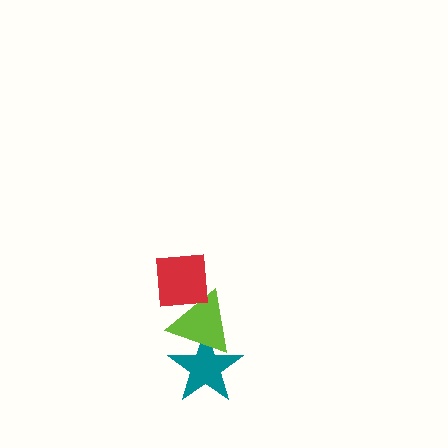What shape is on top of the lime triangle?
The red square is on top of the lime triangle.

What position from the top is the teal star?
The teal star is 3rd from the top.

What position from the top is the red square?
The red square is 1st from the top.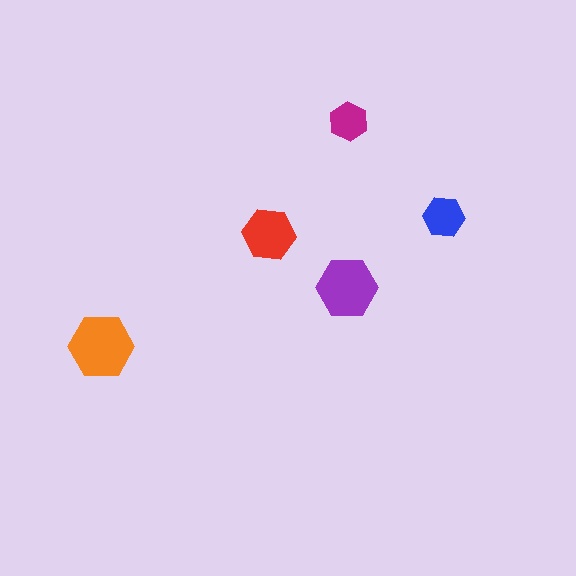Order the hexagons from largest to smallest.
the orange one, the purple one, the red one, the blue one, the magenta one.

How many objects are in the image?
There are 5 objects in the image.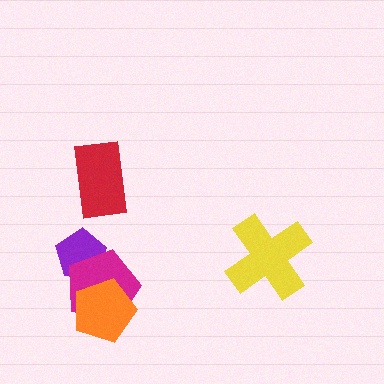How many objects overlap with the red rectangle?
0 objects overlap with the red rectangle.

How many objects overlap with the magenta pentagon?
2 objects overlap with the magenta pentagon.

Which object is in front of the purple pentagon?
The magenta pentagon is in front of the purple pentagon.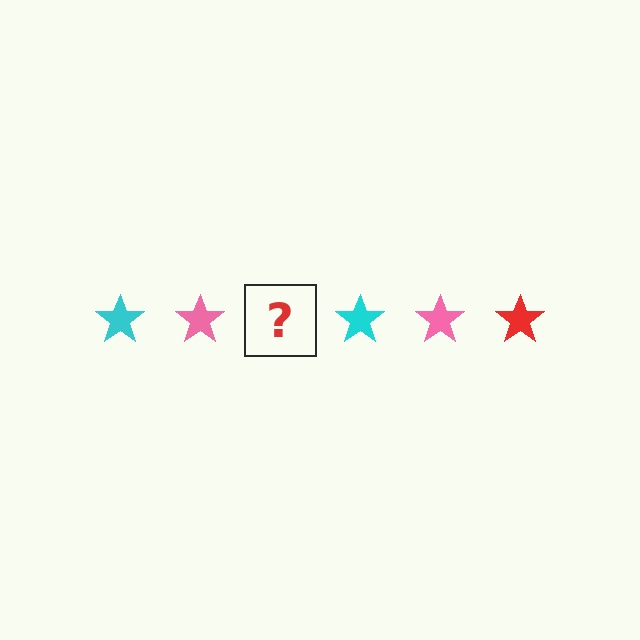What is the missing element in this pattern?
The missing element is a red star.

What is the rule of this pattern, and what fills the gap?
The rule is that the pattern cycles through cyan, pink, red stars. The gap should be filled with a red star.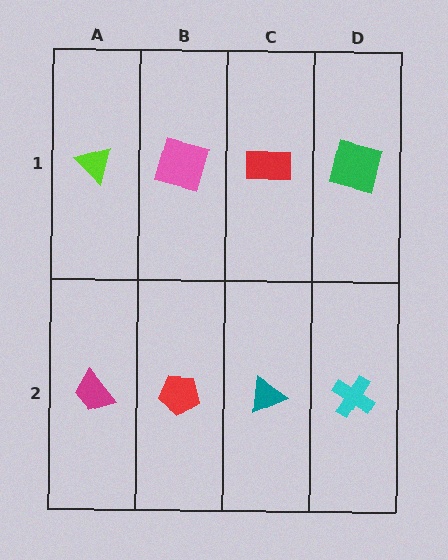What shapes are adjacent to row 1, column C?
A teal triangle (row 2, column C), a pink square (row 1, column B), a green square (row 1, column D).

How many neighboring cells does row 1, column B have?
3.